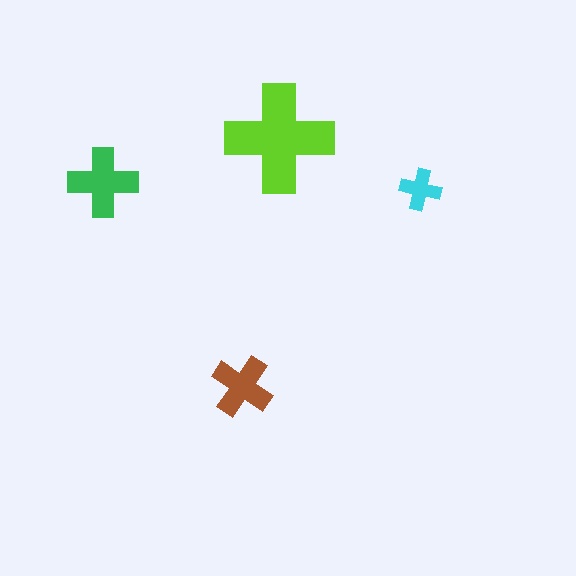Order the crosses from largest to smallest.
the lime one, the green one, the brown one, the cyan one.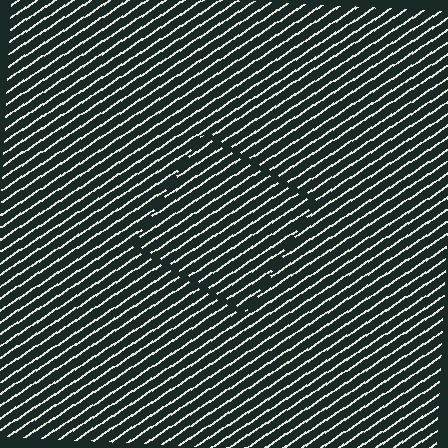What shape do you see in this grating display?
An illusory square. The interior of the shape contains the same grating, shifted by half a period — the contour is defined by the phase discontinuity where line-ends from the inner and outer gratings abut.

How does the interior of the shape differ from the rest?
The interior of the shape contains the same grating, shifted by half a period — the contour is defined by the phase discontinuity where line-ends from the inner and outer gratings abut.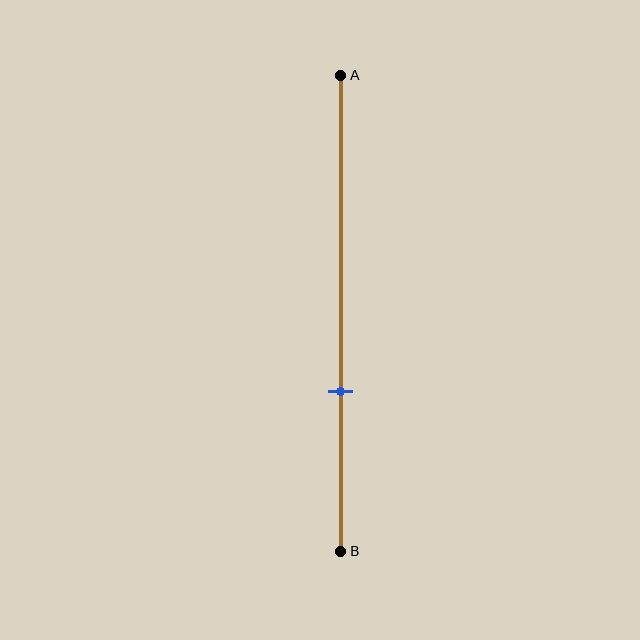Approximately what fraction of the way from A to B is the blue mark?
The blue mark is approximately 65% of the way from A to B.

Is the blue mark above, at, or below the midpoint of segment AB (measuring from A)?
The blue mark is below the midpoint of segment AB.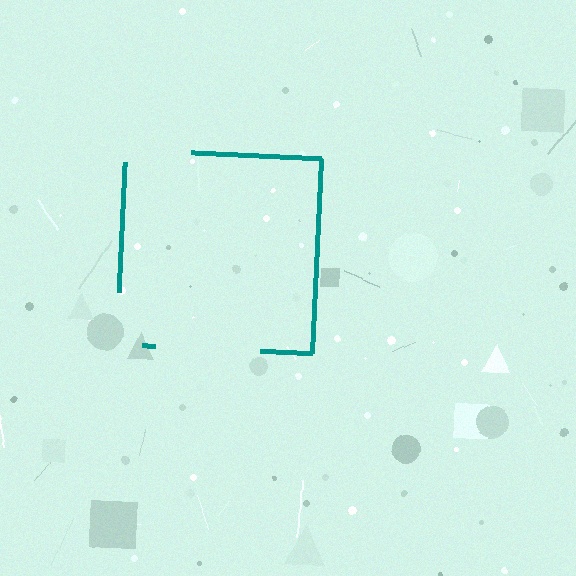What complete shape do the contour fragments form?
The contour fragments form a square.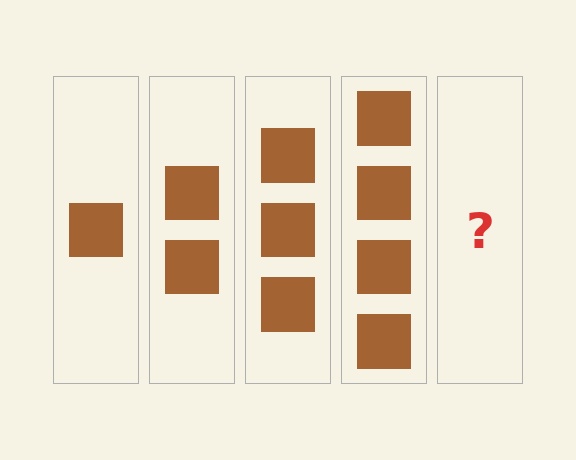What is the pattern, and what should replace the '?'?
The pattern is that each step adds one more square. The '?' should be 5 squares.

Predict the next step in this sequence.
The next step is 5 squares.